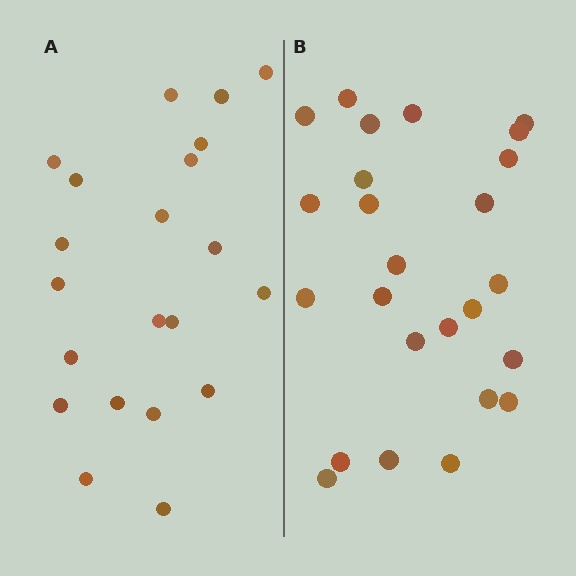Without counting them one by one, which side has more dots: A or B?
Region B (the right region) has more dots.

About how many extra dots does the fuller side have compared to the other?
Region B has about 4 more dots than region A.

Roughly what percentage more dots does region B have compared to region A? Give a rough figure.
About 20% more.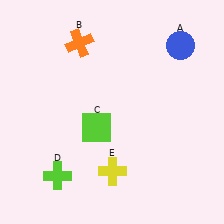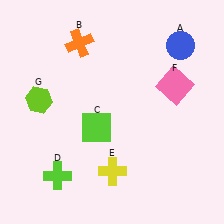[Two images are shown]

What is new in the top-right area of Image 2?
A pink square (F) was added in the top-right area of Image 2.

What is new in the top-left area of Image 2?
A lime hexagon (G) was added in the top-left area of Image 2.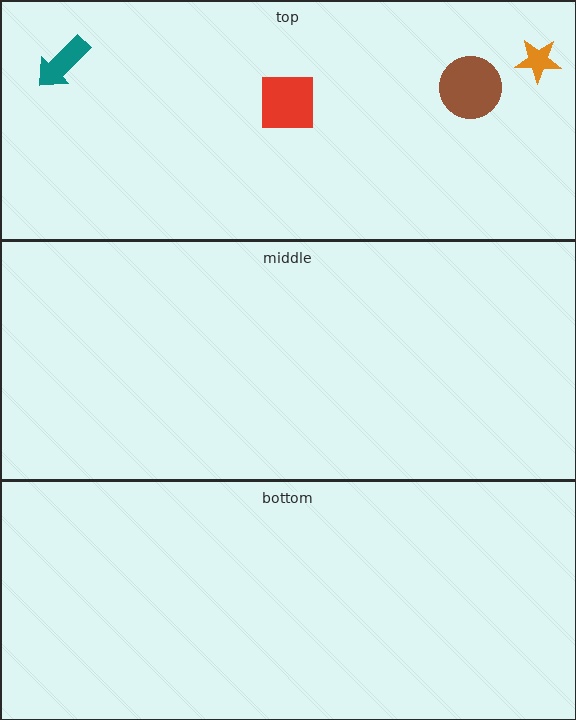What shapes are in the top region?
The brown circle, the orange star, the teal arrow, the red square.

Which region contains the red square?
The top region.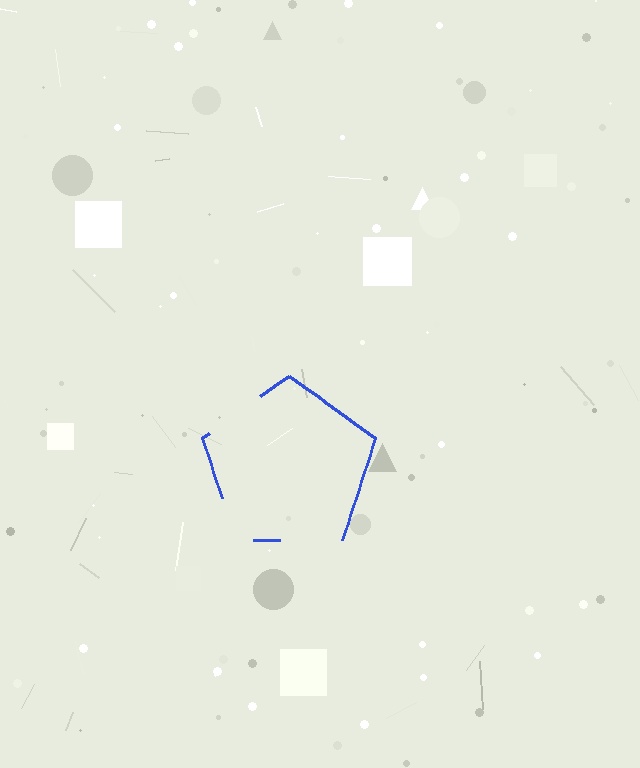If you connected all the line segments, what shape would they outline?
They would outline a pentagon.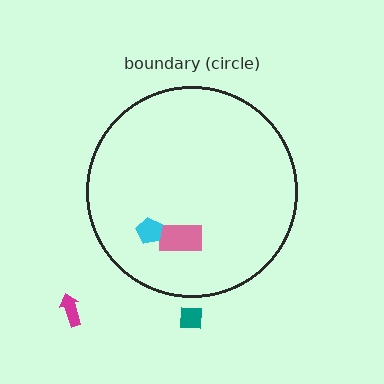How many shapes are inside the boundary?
2 inside, 2 outside.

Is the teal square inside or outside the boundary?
Outside.